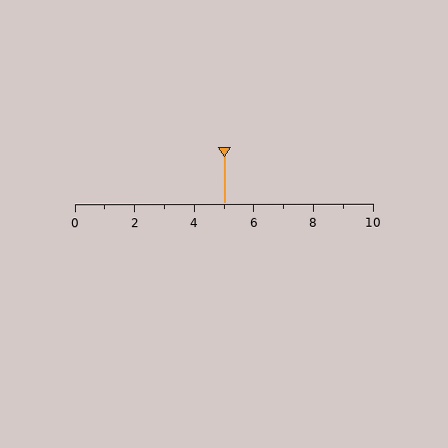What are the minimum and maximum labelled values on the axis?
The axis runs from 0 to 10.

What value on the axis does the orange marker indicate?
The marker indicates approximately 5.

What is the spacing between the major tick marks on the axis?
The major ticks are spaced 2 apart.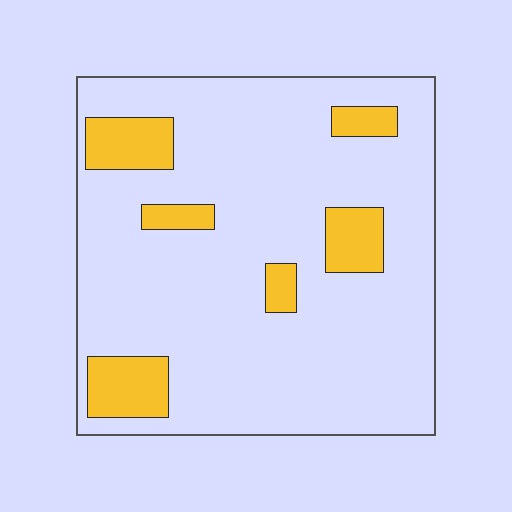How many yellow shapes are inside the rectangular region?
6.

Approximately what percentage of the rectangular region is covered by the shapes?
Approximately 15%.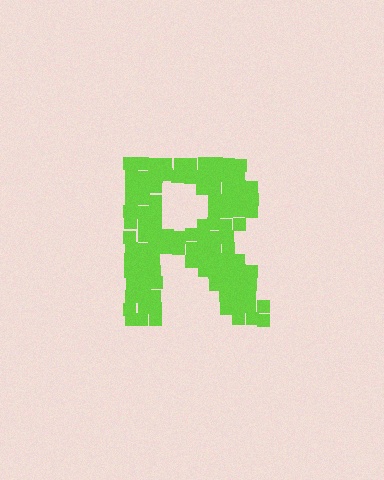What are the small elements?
The small elements are squares.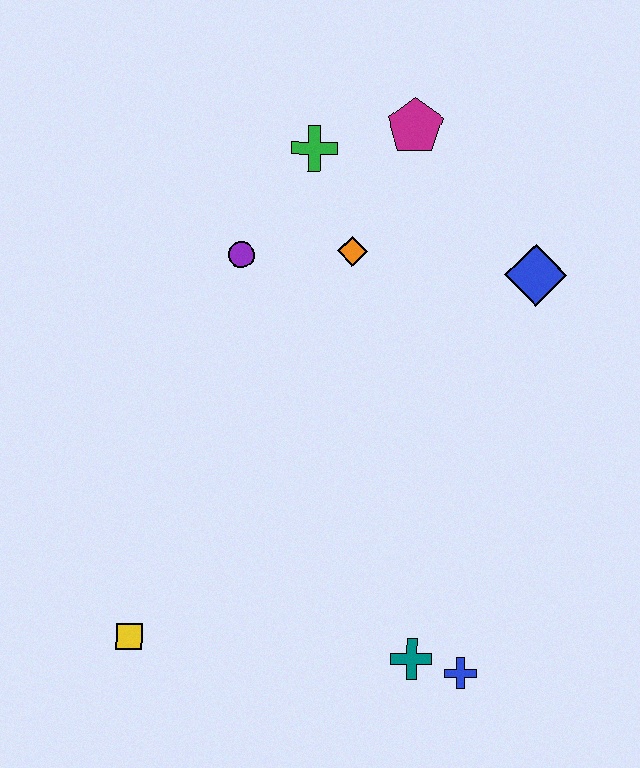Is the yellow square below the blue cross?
No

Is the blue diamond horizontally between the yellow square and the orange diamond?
No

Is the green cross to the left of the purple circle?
No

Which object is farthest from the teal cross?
The magenta pentagon is farthest from the teal cross.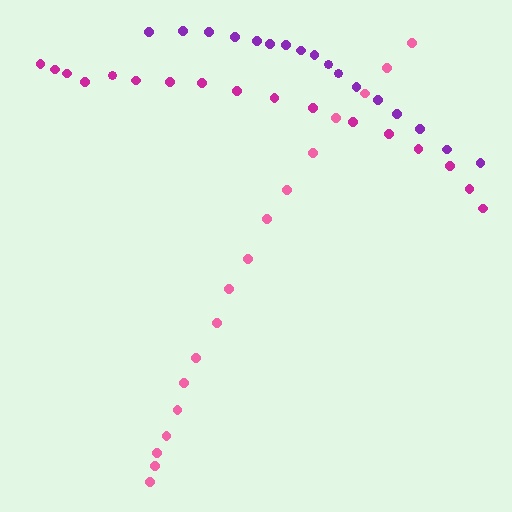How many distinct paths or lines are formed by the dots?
There are 3 distinct paths.